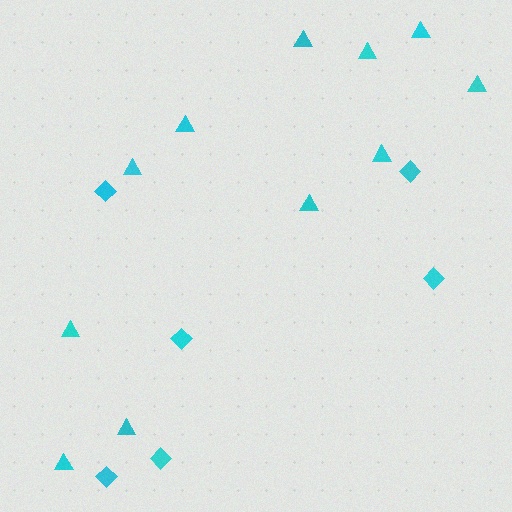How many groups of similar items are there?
There are 2 groups: one group of triangles (11) and one group of diamonds (6).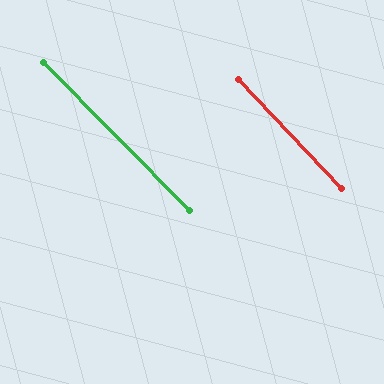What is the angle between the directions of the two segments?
Approximately 1 degree.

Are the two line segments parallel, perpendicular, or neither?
Parallel — their directions differ by only 1.2°.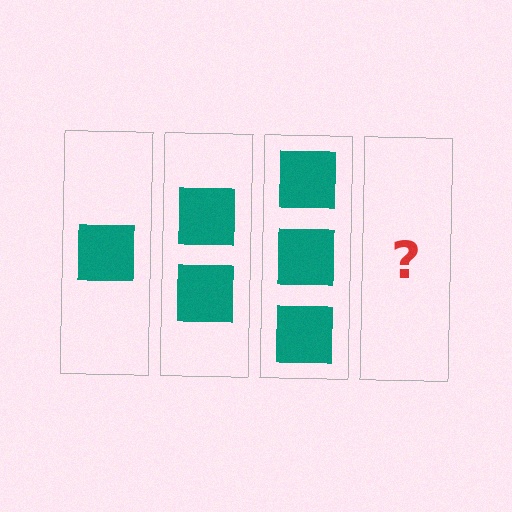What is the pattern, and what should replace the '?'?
The pattern is that each step adds one more square. The '?' should be 4 squares.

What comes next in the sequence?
The next element should be 4 squares.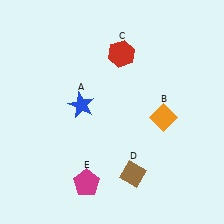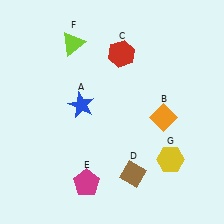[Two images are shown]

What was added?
A lime triangle (F), a yellow hexagon (G) were added in Image 2.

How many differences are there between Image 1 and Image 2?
There are 2 differences between the two images.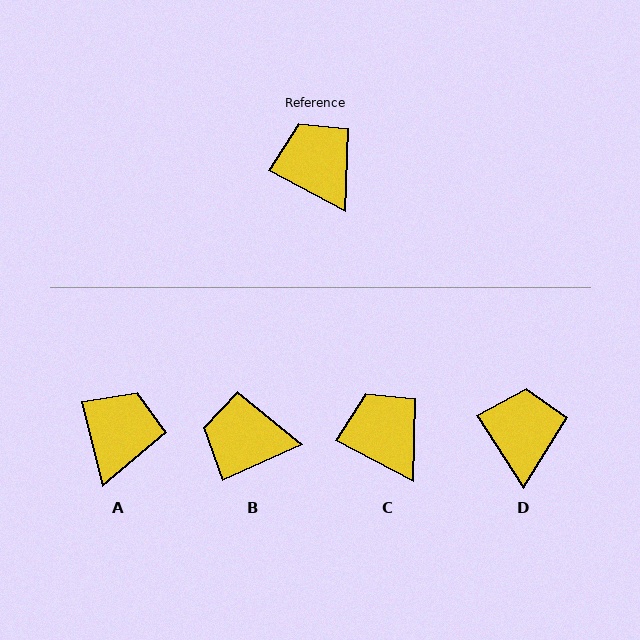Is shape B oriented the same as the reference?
No, it is off by about 52 degrees.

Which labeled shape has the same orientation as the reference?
C.